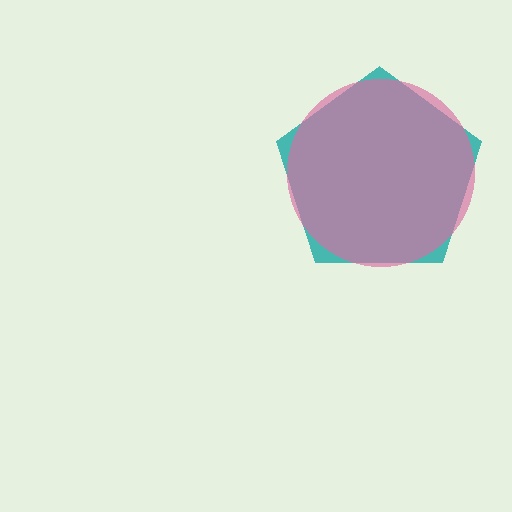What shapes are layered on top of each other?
The layered shapes are: a teal pentagon, a pink circle.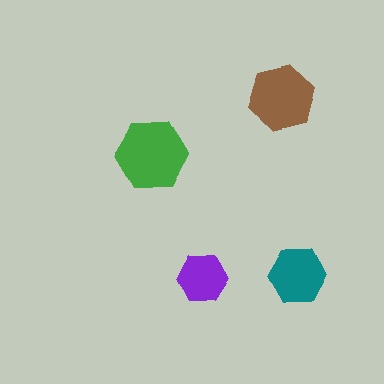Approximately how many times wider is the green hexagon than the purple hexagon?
About 1.5 times wider.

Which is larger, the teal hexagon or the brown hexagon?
The brown one.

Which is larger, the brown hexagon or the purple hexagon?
The brown one.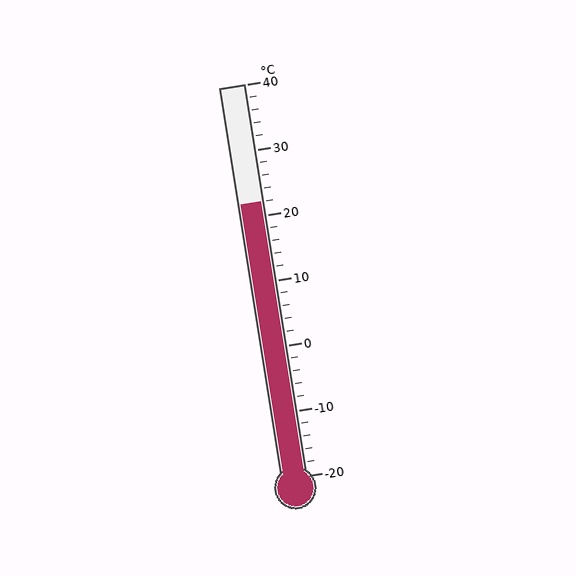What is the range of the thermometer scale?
The thermometer scale ranges from -20°C to 40°C.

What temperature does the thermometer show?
The thermometer shows approximately 22°C.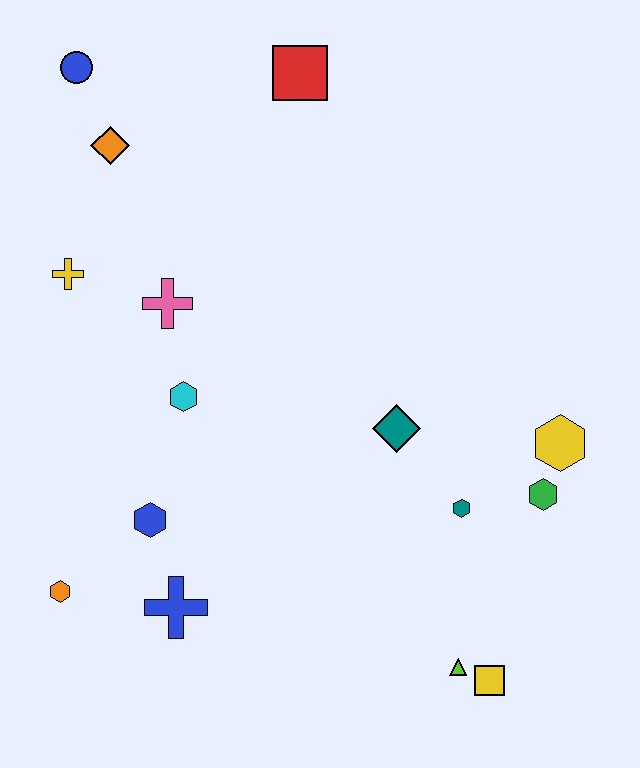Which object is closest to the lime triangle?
The yellow square is closest to the lime triangle.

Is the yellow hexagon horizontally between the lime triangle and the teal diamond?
No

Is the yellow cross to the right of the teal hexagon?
No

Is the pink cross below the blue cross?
No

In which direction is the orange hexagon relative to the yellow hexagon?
The orange hexagon is to the left of the yellow hexagon.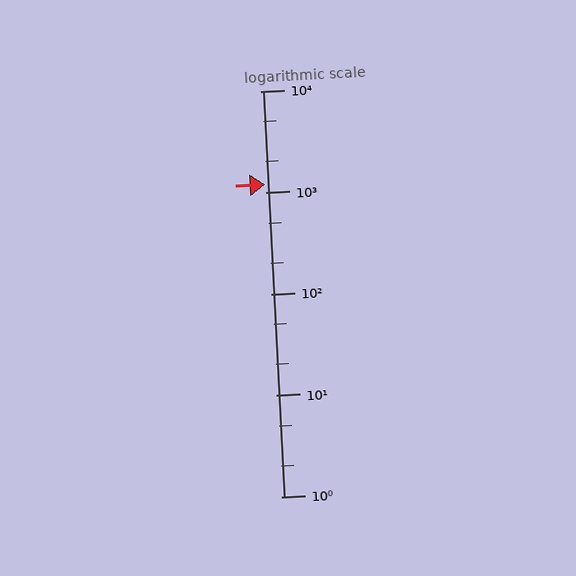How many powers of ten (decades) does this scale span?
The scale spans 4 decades, from 1 to 10000.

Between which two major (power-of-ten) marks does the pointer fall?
The pointer is between 1000 and 10000.